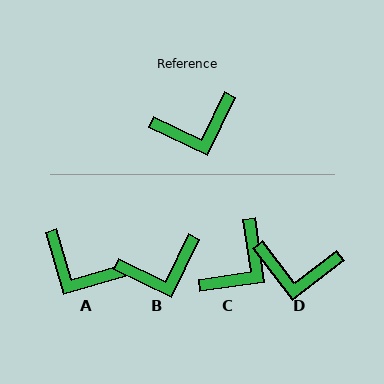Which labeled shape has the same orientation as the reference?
B.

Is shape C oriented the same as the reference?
No, it is off by about 34 degrees.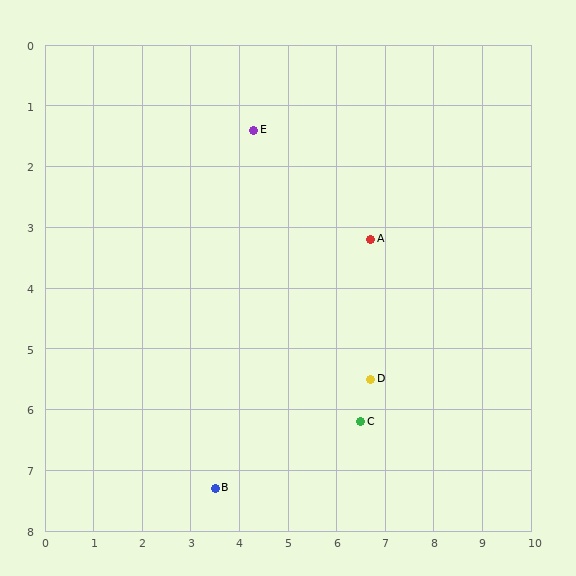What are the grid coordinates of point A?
Point A is at approximately (6.7, 3.2).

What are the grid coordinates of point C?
Point C is at approximately (6.5, 6.2).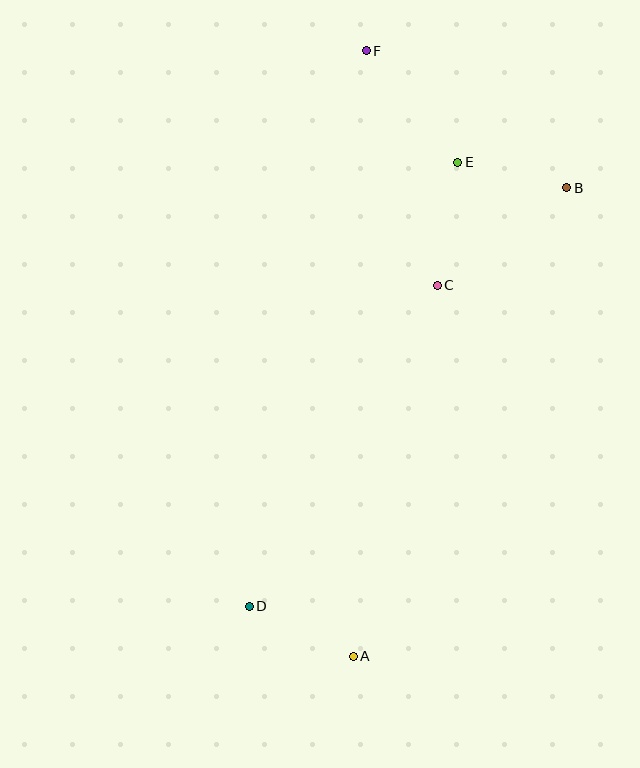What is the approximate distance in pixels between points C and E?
The distance between C and E is approximately 125 pixels.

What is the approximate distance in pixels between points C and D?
The distance between C and D is approximately 372 pixels.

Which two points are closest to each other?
Points B and E are closest to each other.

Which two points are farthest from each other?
Points A and F are farthest from each other.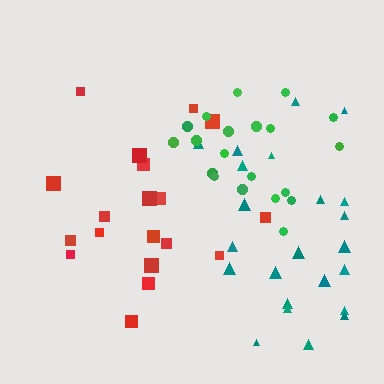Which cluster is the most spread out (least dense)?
Red.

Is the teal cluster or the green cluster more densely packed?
Green.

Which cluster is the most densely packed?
Green.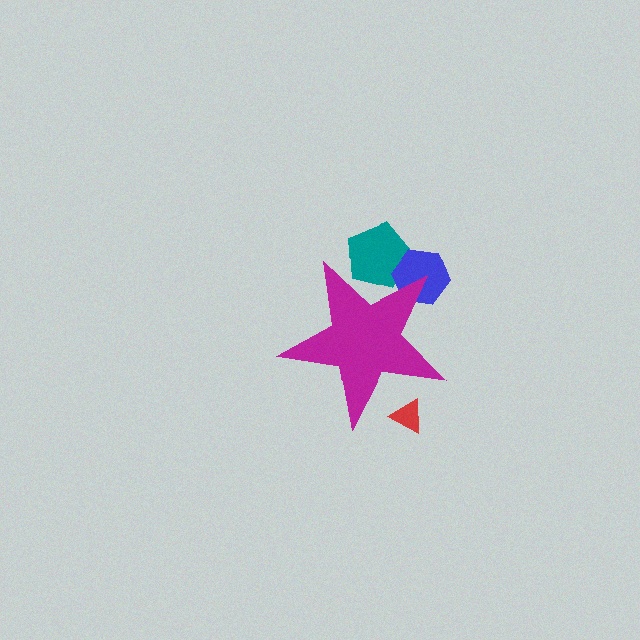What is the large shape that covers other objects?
A magenta star.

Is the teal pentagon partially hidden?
Yes, the teal pentagon is partially hidden behind the magenta star.